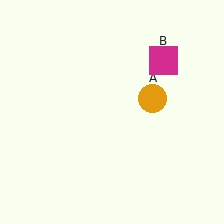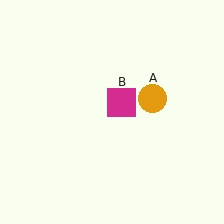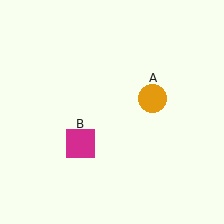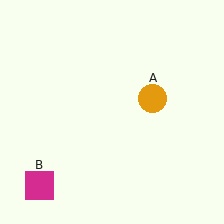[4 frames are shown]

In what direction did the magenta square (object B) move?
The magenta square (object B) moved down and to the left.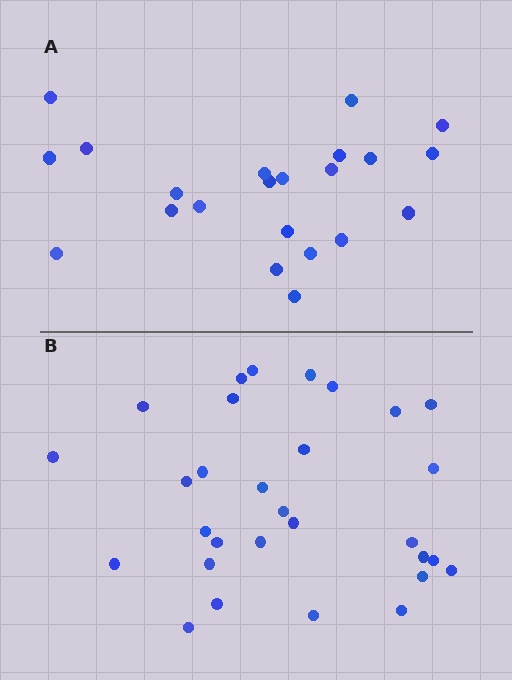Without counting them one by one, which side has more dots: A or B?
Region B (the bottom region) has more dots.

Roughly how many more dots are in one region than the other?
Region B has roughly 8 or so more dots than region A.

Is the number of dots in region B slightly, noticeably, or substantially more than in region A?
Region B has noticeably more, but not dramatically so. The ratio is roughly 1.4 to 1.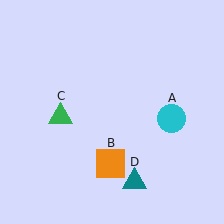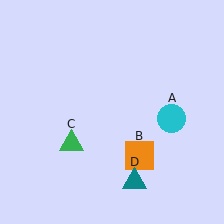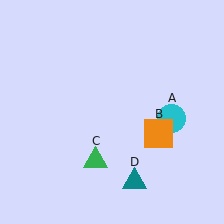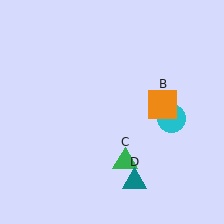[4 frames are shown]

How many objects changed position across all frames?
2 objects changed position: orange square (object B), green triangle (object C).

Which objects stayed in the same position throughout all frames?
Cyan circle (object A) and teal triangle (object D) remained stationary.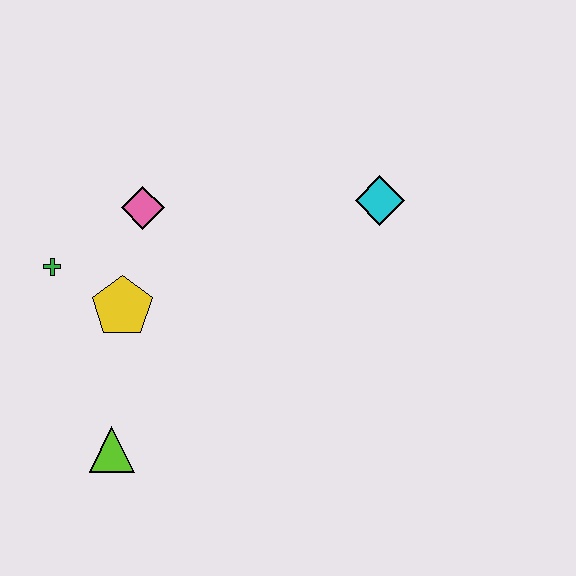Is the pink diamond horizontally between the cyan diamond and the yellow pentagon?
Yes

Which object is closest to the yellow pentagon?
The green cross is closest to the yellow pentagon.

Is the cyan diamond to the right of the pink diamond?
Yes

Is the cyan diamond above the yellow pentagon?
Yes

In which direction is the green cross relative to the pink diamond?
The green cross is to the left of the pink diamond.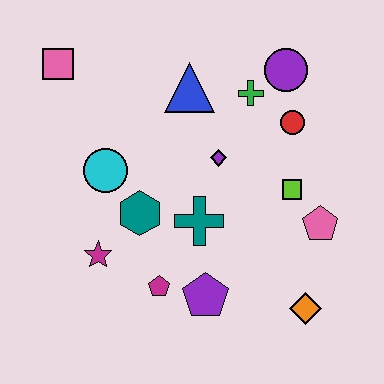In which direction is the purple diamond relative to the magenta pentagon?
The purple diamond is above the magenta pentagon.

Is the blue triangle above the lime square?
Yes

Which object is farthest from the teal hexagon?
The purple circle is farthest from the teal hexagon.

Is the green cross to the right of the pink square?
Yes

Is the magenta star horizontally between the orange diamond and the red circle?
No